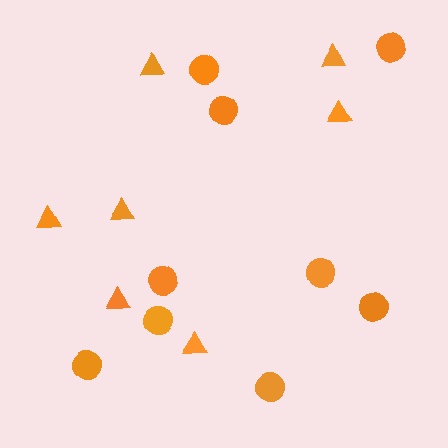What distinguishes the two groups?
There are 2 groups: one group of triangles (7) and one group of circles (9).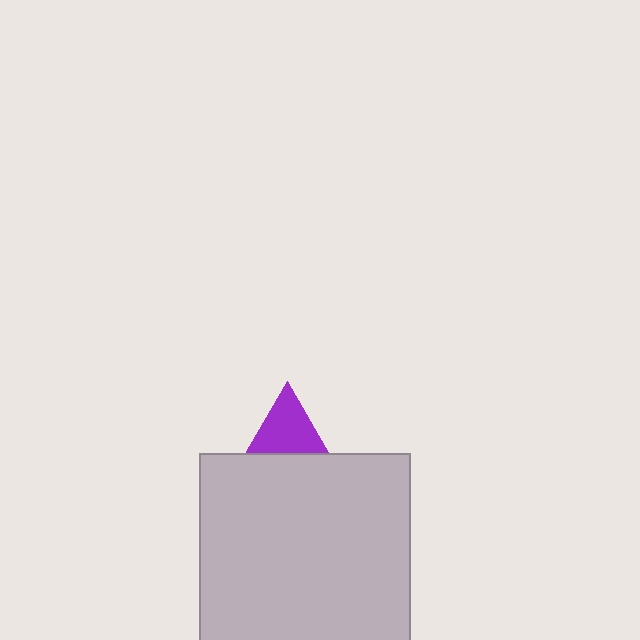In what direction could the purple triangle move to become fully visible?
The purple triangle could move up. That would shift it out from behind the light gray square entirely.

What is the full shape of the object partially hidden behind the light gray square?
The partially hidden object is a purple triangle.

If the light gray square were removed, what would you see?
You would see the complete purple triangle.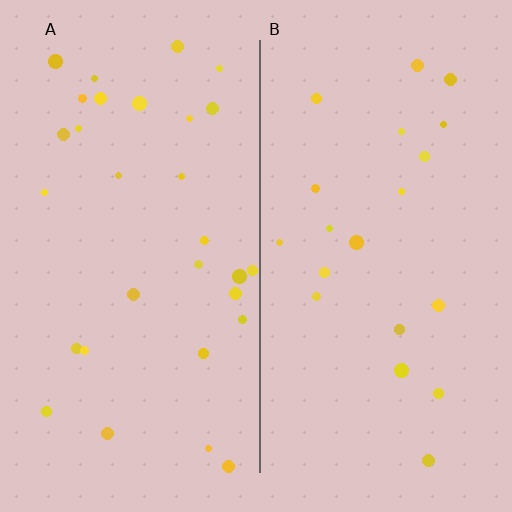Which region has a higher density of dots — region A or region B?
A (the left).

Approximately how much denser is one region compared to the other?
Approximately 1.5× — region A over region B.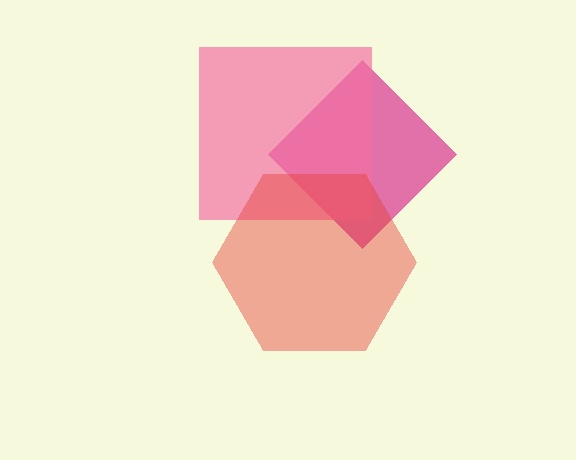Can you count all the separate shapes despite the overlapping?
Yes, there are 3 separate shapes.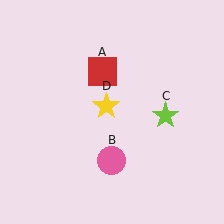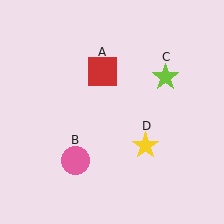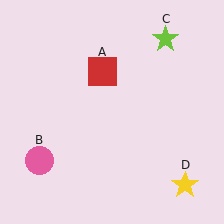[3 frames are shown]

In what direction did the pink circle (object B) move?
The pink circle (object B) moved left.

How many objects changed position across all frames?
3 objects changed position: pink circle (object B), lime star (object C), yellow star (object D).